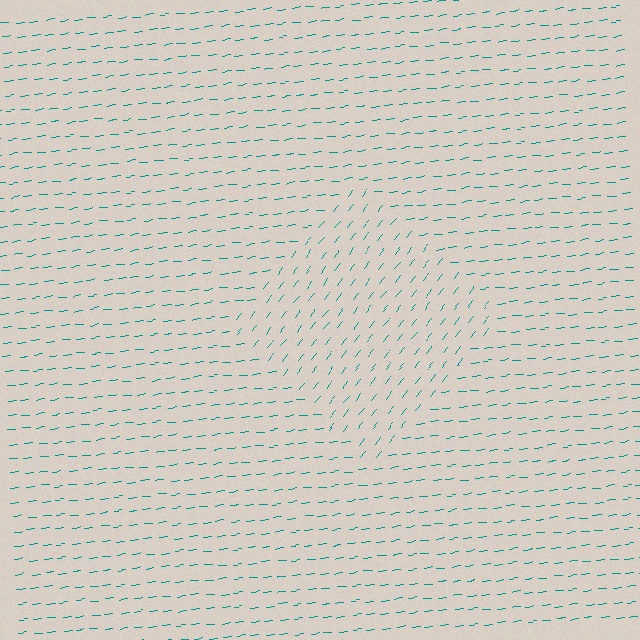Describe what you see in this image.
The image is filled with small teal line segments. A diamond region in the image has lines oriented differently from the surrounding lines, creating a visible texture boundary.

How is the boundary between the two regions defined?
The boundary is defined purely by a change in line orientation (approximately 45 degrees difference). All lines are the same color and thickness.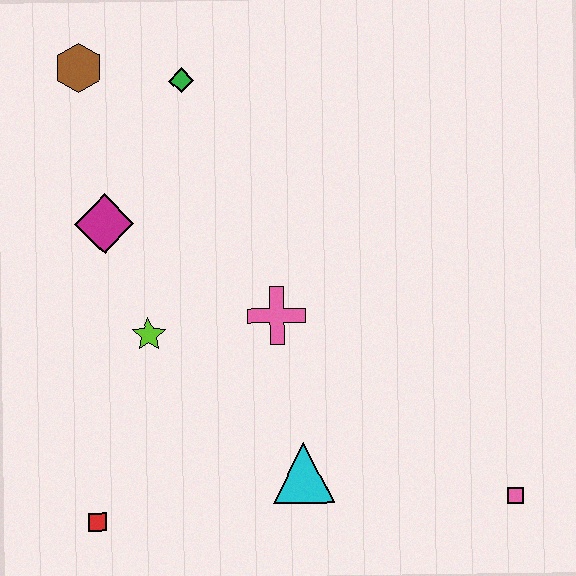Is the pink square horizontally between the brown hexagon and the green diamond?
No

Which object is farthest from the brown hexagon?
The pink square is farthest from the brown hexagon.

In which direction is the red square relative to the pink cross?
The red square is below the pink cross.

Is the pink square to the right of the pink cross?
Yes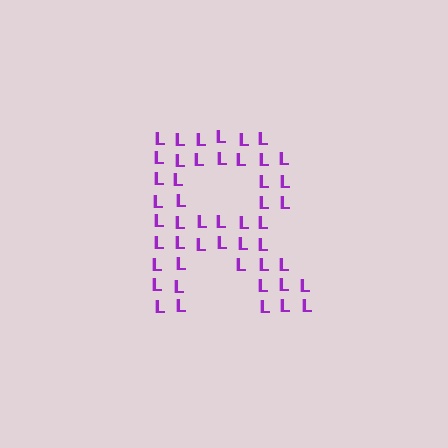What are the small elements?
The small elements are letter L's.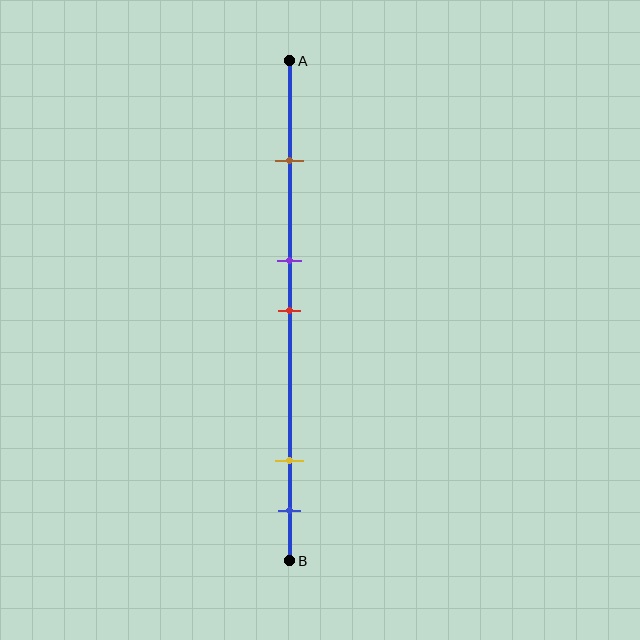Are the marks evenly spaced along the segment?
No, the marks are not evenly spaced.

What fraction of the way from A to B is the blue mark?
The blue mark is approximately 90% (0.9) of the way from A to B.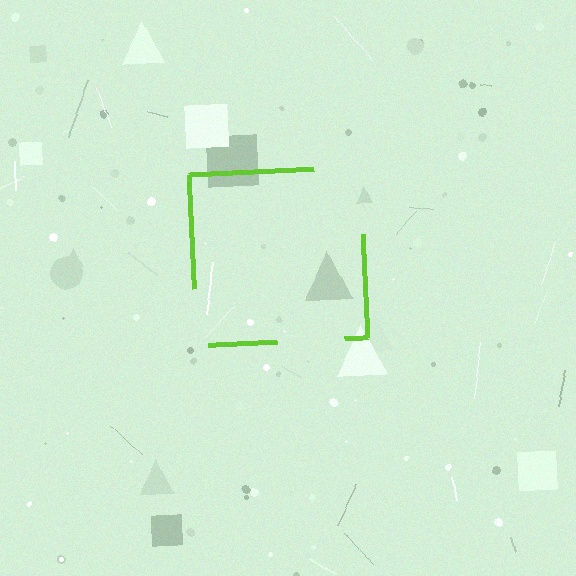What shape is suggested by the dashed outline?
The dashed outline suggests a square.